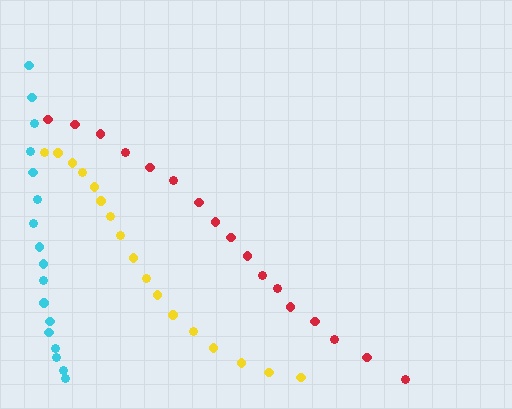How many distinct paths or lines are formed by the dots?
There are 3 distinct paths.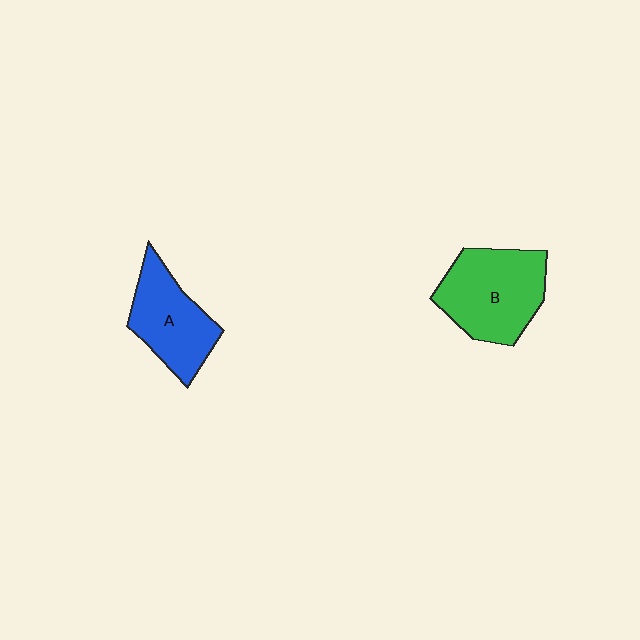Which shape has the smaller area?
Shape A (blue).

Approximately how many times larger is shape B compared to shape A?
Approximately 1.3 times.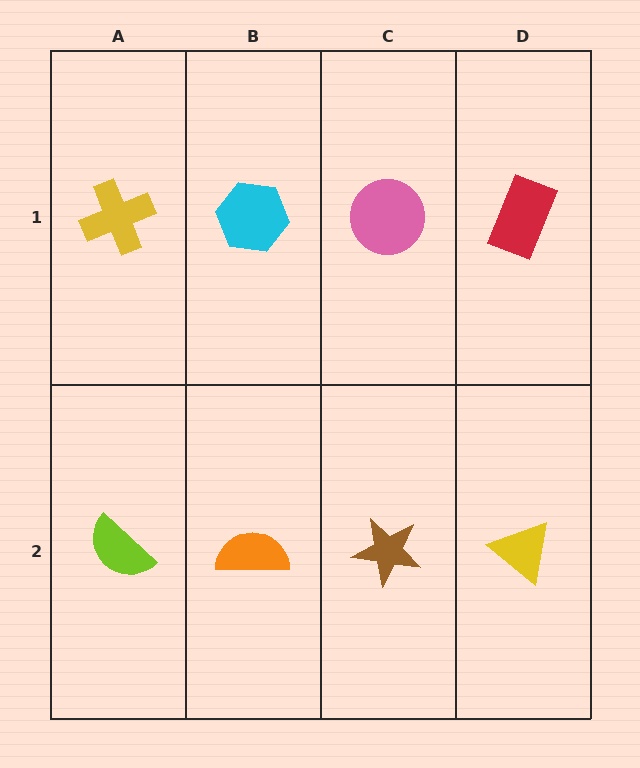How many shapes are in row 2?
4 shapes.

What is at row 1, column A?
A yellow cross.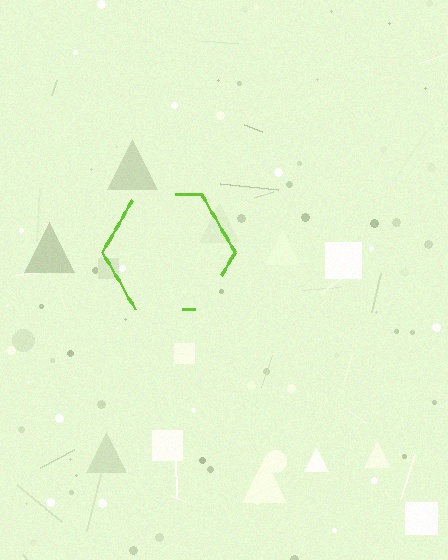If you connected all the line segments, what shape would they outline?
They would outline a hexagon.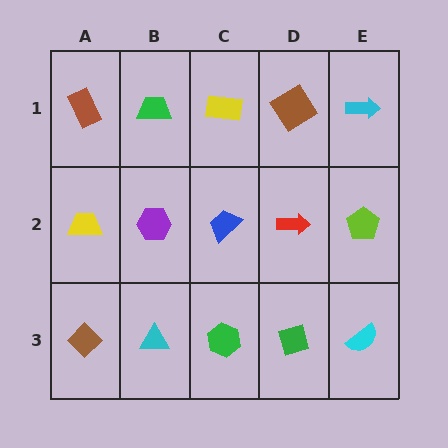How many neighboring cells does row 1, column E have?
2.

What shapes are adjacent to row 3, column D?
A red arrow (row 2, column D), a green hexagon (row 3, column C), a cyan semicircle (row 3, column E).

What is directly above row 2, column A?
A brown rectangle.